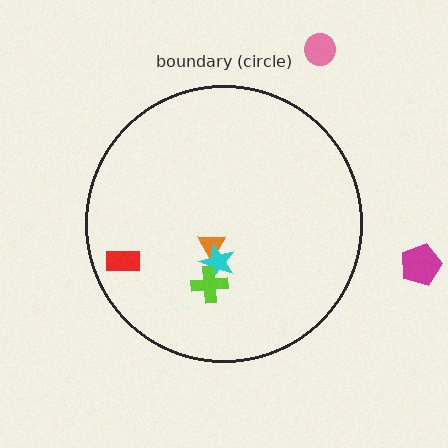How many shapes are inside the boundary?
4 inside, 2 outside.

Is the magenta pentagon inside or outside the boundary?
Outside.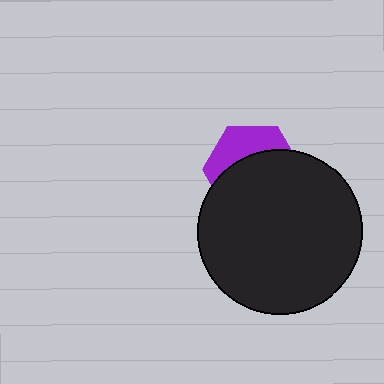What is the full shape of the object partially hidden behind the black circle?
The partially hidden object is a purple hexagon.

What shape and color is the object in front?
The object in front is a black circle.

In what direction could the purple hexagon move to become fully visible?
The purple hexagon could move up. That would shift it out from behind the black circle entirely.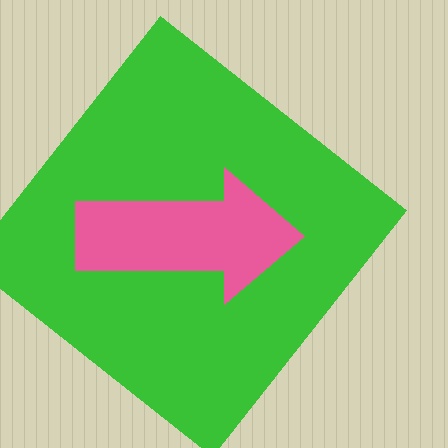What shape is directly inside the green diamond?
The pink arrow.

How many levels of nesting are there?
2.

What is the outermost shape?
The green diamond.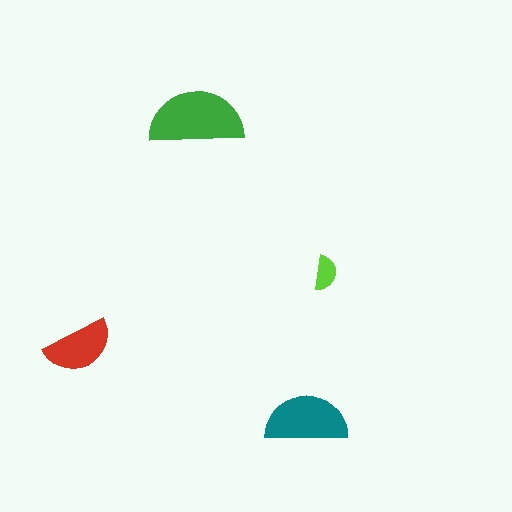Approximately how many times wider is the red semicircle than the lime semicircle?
About 2 times wider.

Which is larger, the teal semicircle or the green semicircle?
The green one.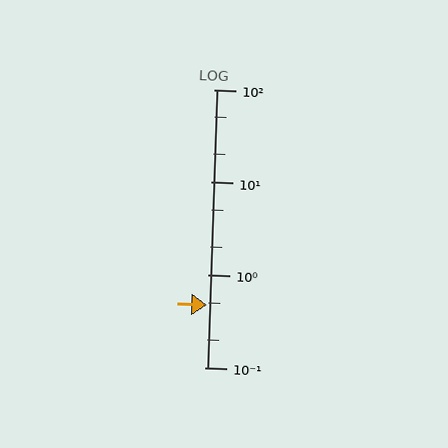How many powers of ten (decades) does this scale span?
The scale spans 3 decades, from 0.1 to 100.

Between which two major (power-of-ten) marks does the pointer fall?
The pointer is between 0.1 and 1.